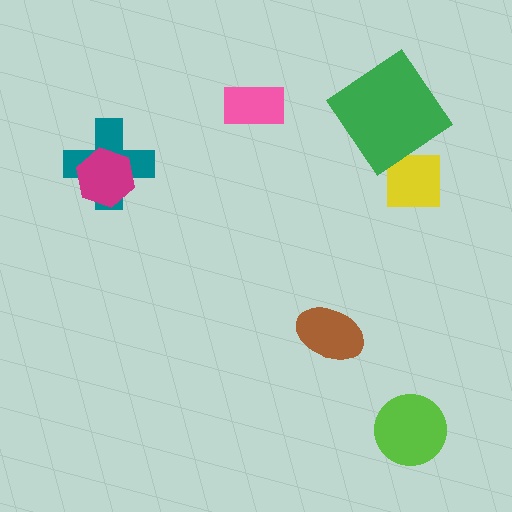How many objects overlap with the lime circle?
0 objects overlap with the lime circle.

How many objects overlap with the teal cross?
1 object overlaps with the teal cross.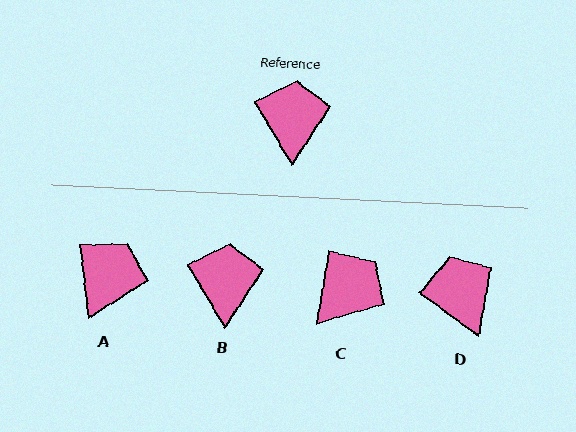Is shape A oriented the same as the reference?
No, it is off by about 24 degrees.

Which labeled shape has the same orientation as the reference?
B.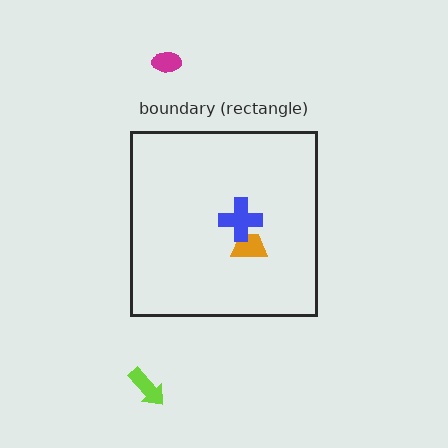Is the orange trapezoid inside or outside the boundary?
Inside.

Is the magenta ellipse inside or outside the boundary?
Outside.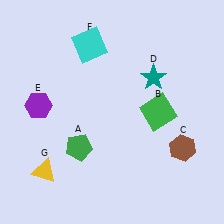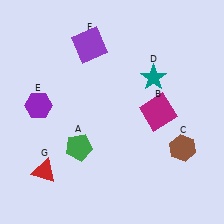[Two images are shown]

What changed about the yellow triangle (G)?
In Image 1, G is yellow. In Image 2, it changed to red.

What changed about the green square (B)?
In Image 1, B is green. In Image 2, it changed to magenta.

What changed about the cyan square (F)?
In Image 1, F is cyan. In Image 2, it changed to purple.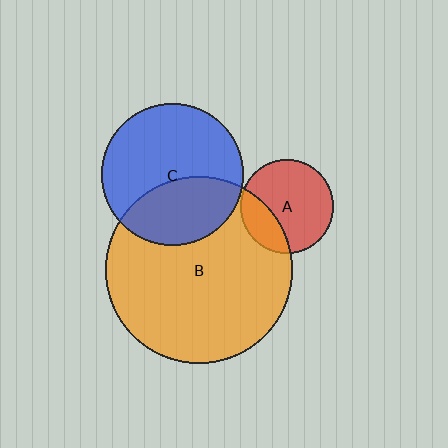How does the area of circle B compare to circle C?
Approximately 1.8 times.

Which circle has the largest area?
Circle B (orange).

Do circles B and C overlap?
Yes.